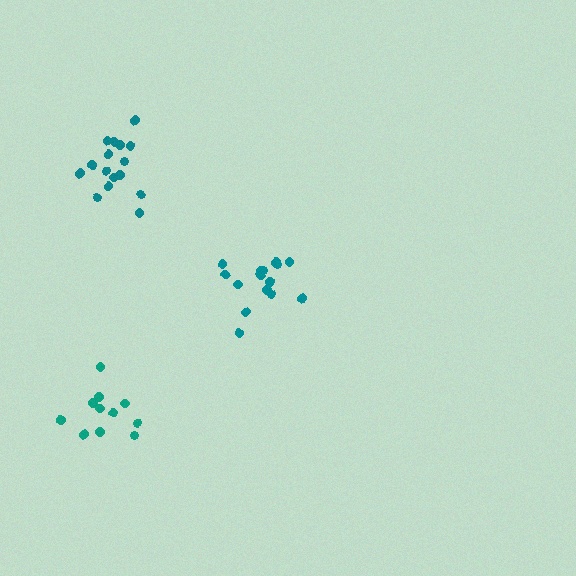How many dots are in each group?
Group 1: 16 dots, Group 2: 11 dots, Group 3: 15 dots (42 total).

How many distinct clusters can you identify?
There are 3 distinct clusters.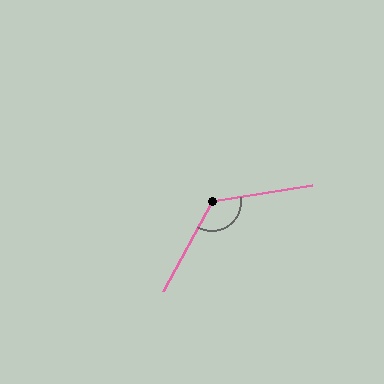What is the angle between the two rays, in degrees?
Approximately 128 degrees.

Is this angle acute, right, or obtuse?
It is obtuse.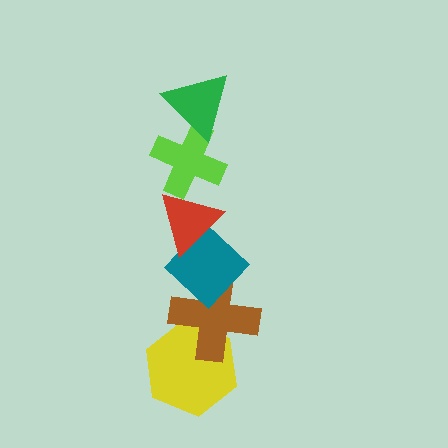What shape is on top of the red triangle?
The lime cross is on top of the red triangle.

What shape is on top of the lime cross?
The green triangle is on top of the lime cross.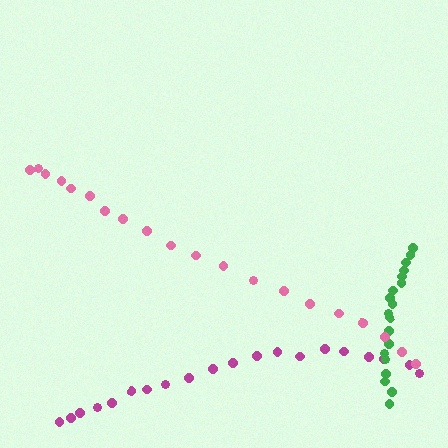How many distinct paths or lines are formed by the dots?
There are 3 distinct paths.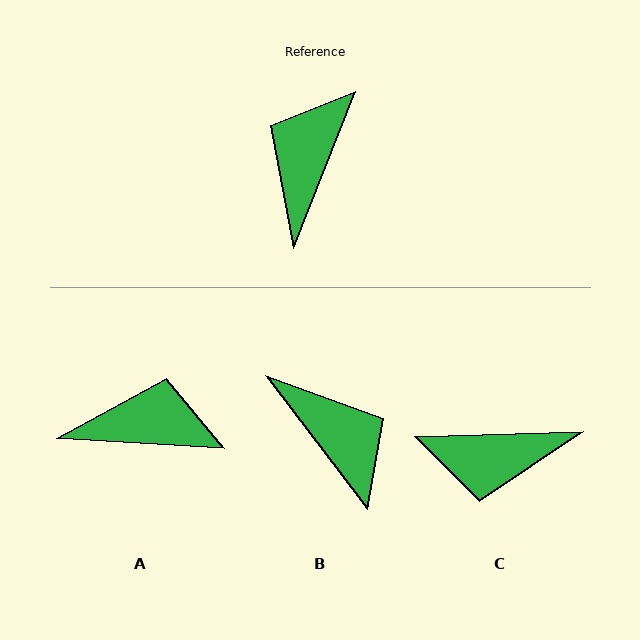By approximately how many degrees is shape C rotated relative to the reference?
Approximately 113 degrees counter-clockwise.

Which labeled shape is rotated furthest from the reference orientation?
B, about 121 degrees away.